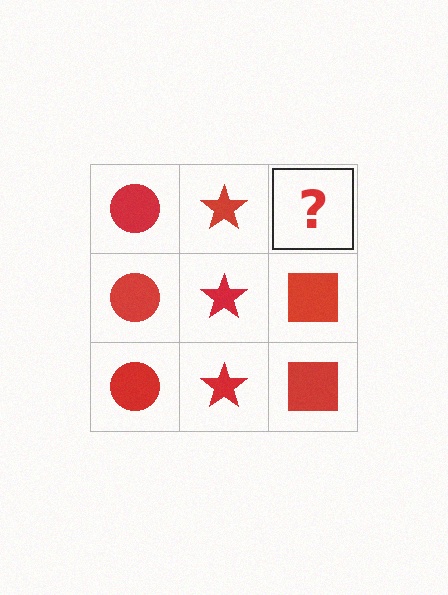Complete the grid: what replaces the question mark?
The question mark should be replaced with a red square.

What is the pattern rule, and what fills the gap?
The rule is that each column has a consistent shape. The gap should be filled with a red square.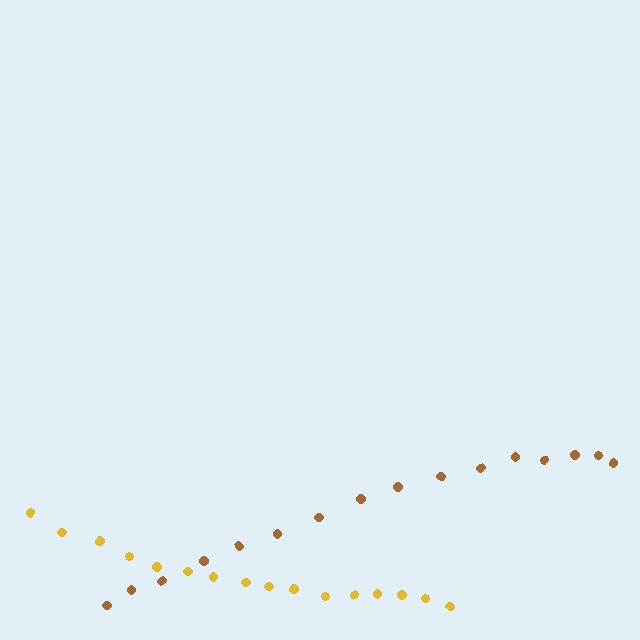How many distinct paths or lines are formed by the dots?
There are 2 distinct paths.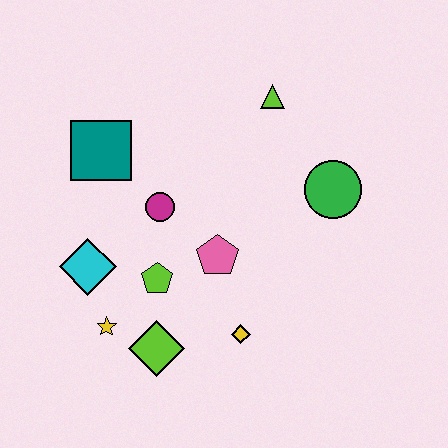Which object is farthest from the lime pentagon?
The lime triangle is farthest from the lime pentagon.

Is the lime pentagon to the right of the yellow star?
Yes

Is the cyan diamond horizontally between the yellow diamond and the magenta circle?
No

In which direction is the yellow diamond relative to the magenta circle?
The yellow diamond is below the magenta circle.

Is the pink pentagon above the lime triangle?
No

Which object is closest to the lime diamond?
The yellow star is closest to the lime diamond.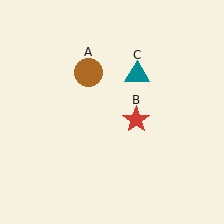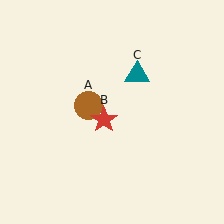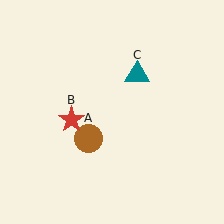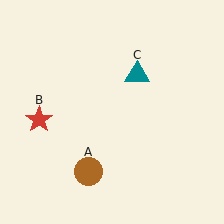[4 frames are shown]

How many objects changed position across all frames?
2 objects changed position: brown circle (object A), red star (object B).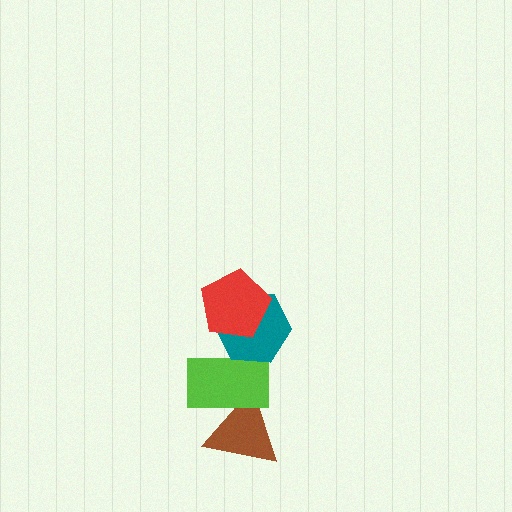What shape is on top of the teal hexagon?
The red pentagon is on top of the teal hexagon.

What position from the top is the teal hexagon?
The teal hexagon is 2nd from the top.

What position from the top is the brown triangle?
The brown triangle is 4th from the top.